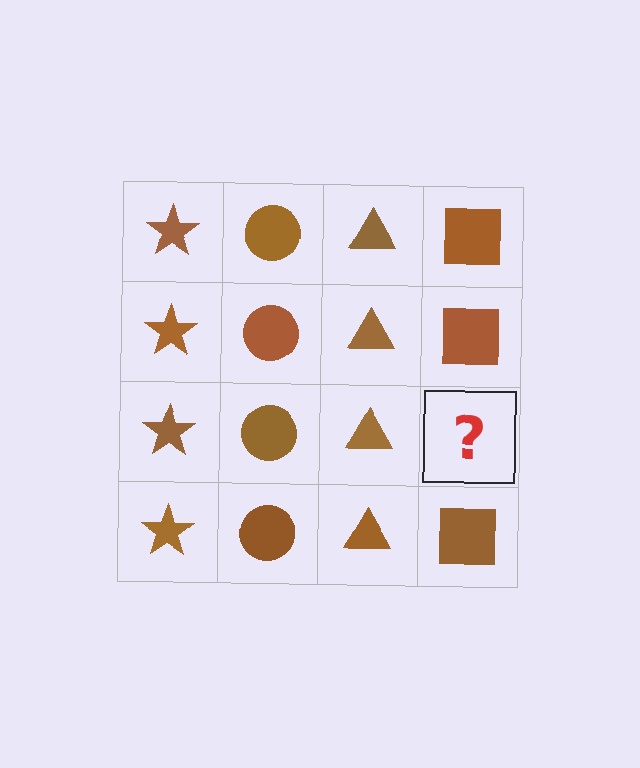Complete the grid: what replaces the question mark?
The question mark should be replaced with a brown square.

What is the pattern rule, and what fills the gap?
The rule is that each column has a consistent shape. The gap should be filled with a brown square.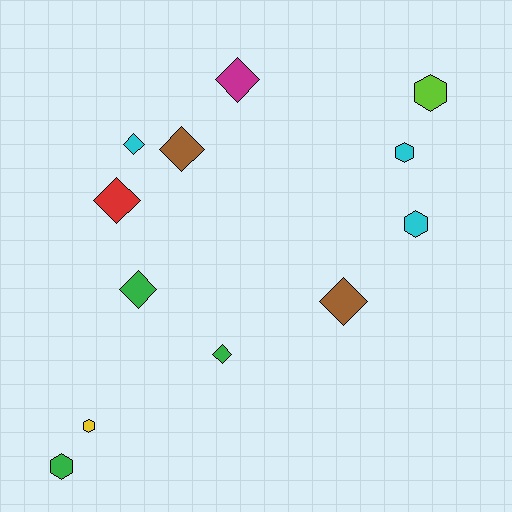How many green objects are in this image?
There are 3 green objects.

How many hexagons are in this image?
There are 5 hexagons.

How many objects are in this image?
There are 12 objects.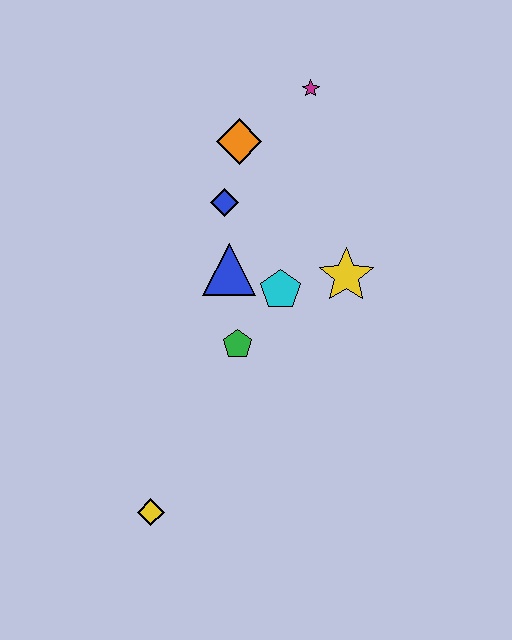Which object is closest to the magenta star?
The orange diamond is closest to the magenta star.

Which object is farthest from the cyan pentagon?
The yellow diamond is farthest from the cyan pentagon.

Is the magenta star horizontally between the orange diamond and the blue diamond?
No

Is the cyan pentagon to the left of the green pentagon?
No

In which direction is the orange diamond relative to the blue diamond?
The orange diamond is above the blue diamond.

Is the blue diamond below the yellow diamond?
No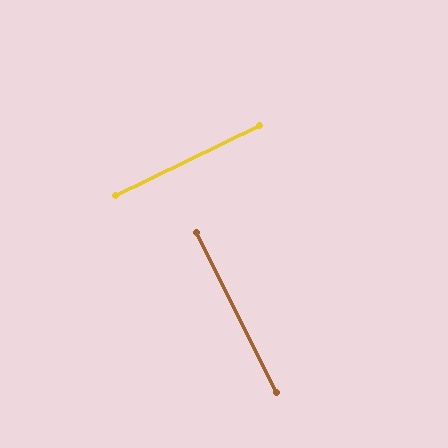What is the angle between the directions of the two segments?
Approximately 90 degrees.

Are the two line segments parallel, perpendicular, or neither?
Perpendicular — they meet at approximately 90°.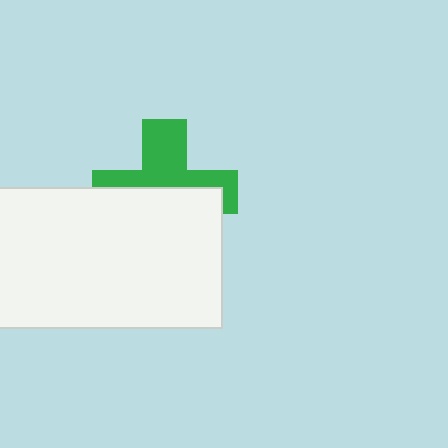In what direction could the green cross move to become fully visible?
The green cross could move up. That would shift it out from behind the white rectangle entirely.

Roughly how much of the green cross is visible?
About half of it is visible (roughly 48%).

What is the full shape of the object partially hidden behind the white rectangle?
The partially hidden object is a green cross.